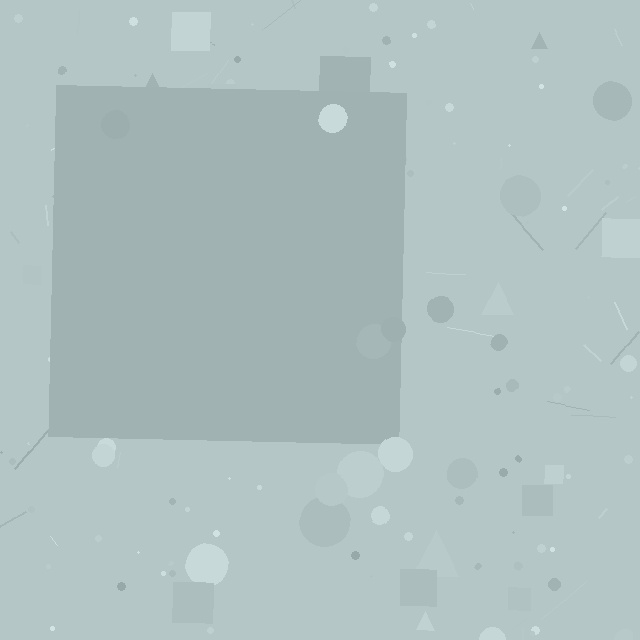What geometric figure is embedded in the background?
A square is embedded in the background.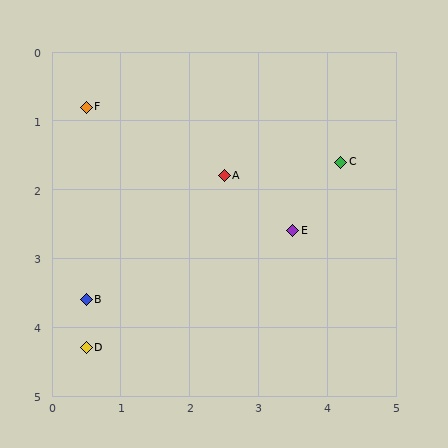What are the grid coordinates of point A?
Point A is at approximately (2.5, 1.8).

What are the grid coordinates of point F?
Point F is at approximately (0.5, 0.8).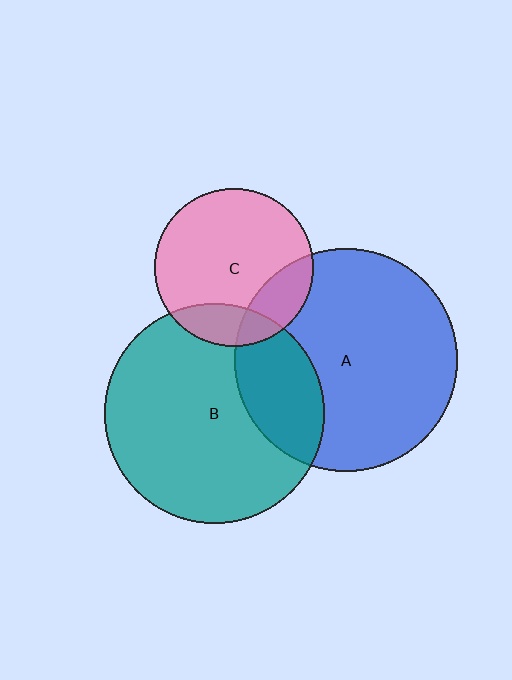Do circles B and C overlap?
Yes.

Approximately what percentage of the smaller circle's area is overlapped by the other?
Approximately 15%.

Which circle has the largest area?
Circle A (blue).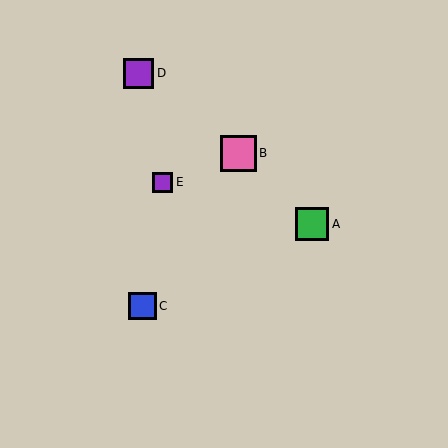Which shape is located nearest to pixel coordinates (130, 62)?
The purple square (labeled D) at (138, 73) is nearest to that location.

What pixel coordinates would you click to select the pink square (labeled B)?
Click at (238, 153) to select the pink square B.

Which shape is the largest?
The pink square (labeled B) is the largest.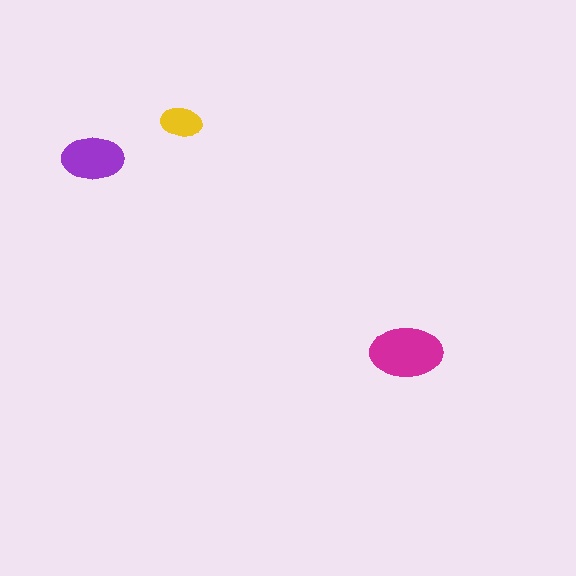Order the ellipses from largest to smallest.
the magenta one, the purple one, the yellow one.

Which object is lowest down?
The magenta ellipse is bottommost.